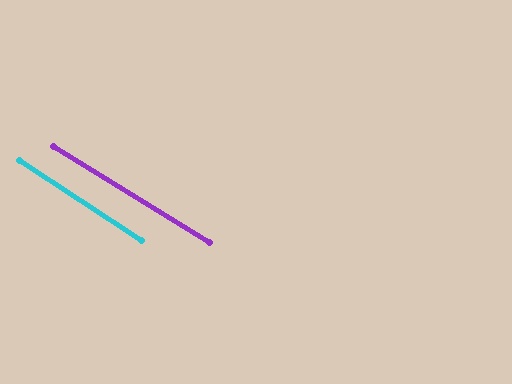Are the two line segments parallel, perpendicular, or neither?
Parallel — their directions differ by only 1.4°.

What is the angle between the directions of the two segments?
Approximately 1 degree.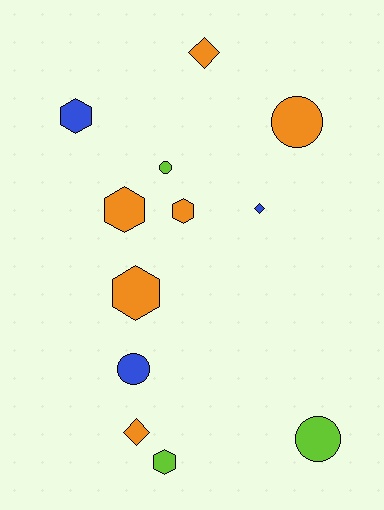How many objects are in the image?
There are 12 objects.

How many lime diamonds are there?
There are no lime diamonds.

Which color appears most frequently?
Orange, with 6 objects.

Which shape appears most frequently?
Hexagon, with 5 objects.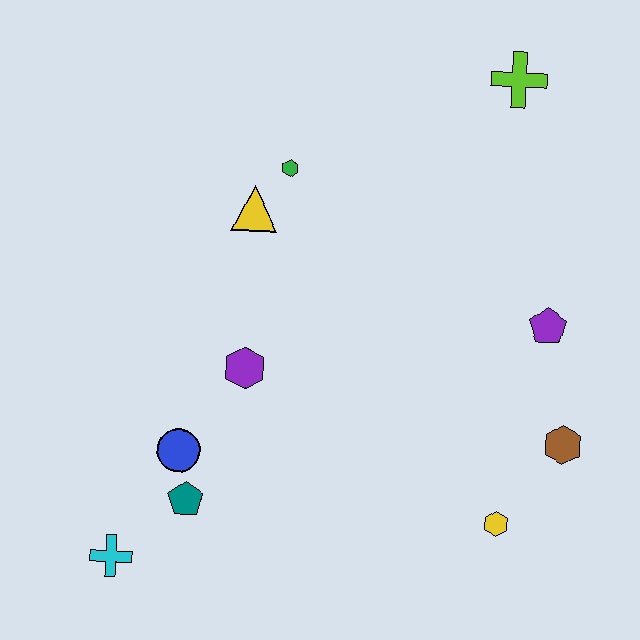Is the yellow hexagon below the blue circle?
Yes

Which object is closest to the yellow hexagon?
The brown hexagon is closest to the yellow hexagon.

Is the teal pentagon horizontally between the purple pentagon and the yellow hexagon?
No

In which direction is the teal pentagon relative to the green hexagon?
The teal pentagon is below the green hexagon.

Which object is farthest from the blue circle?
The lime cross is farthest from the blue circle.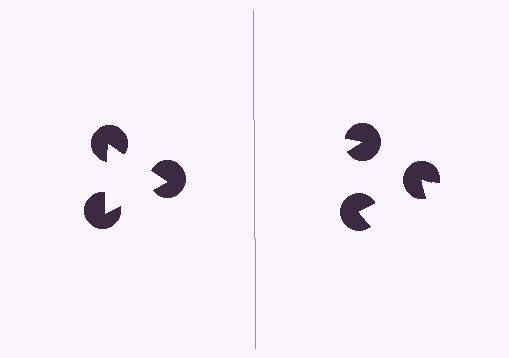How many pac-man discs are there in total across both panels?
6 — 3 on each side.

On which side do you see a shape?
An illusory triangle appears on the left side. On the right side the wedge cuts are rotated, so no coherent shape forms.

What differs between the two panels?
The pac-man discs are positioned identically on both sides; only the wedge orientations differ. On the left they align to a triangle; on the right they are misaligned.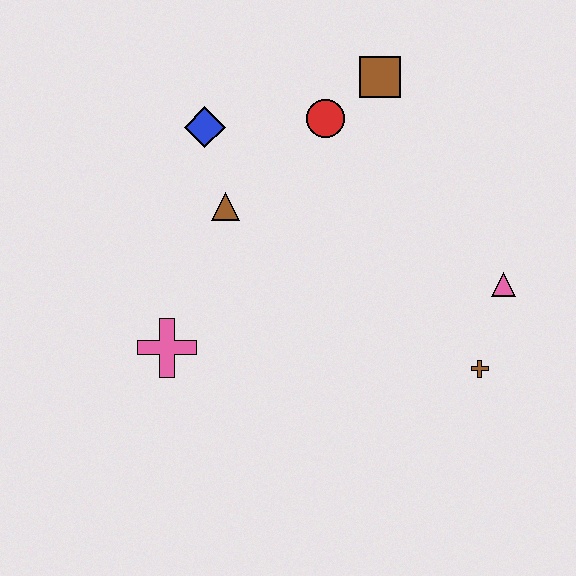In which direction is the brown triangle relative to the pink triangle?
The brown triangle is to the left of the pink triangle.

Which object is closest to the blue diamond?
The brown triangle is closest to the blue diamond.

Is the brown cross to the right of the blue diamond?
Yes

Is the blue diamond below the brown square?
Yes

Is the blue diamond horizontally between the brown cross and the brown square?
No